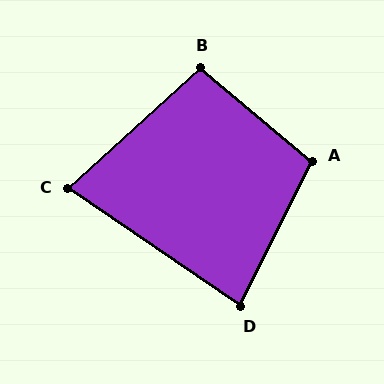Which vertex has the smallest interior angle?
C, at approximately 76 degrees.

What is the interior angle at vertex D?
Approximately 82 degrees (acute).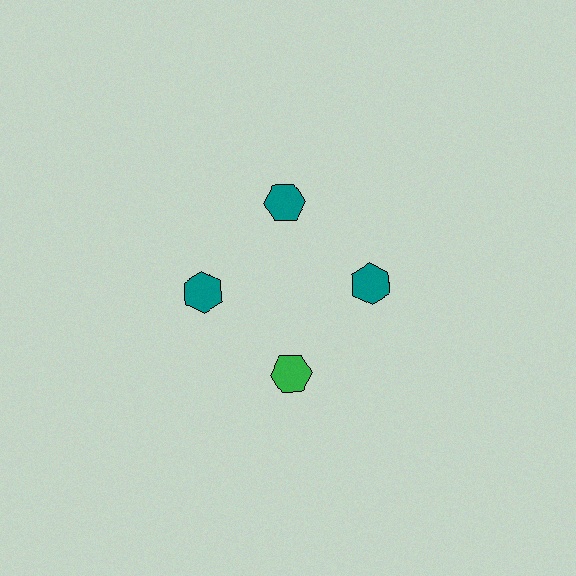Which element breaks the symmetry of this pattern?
The green hexagon at roughly the 6 o'clock position breaks the symmetry. All other shapes are teal hexagons.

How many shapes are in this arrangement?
There are 4 shapes arranged in a ring pattern.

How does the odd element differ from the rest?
It has a different color: green instead of teal.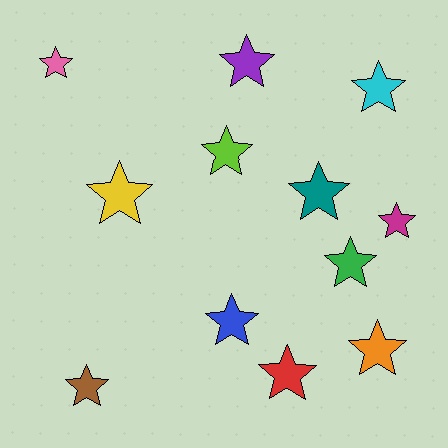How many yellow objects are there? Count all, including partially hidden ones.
There is 1 yellow object.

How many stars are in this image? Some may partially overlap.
There are 12 stars.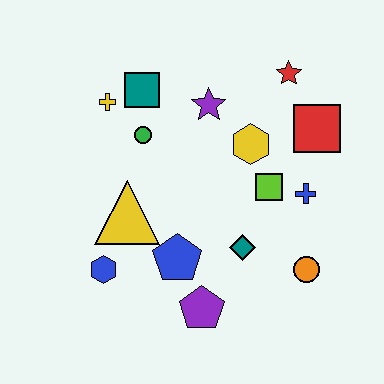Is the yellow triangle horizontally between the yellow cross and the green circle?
Yes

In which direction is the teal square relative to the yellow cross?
The teal square is to the right of the yellow cross.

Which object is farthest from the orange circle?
The yellow cross is farthest from the orange circle.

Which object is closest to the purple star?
The yellow hexagon is closest to the purple star.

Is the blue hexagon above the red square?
No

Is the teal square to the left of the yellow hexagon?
Yes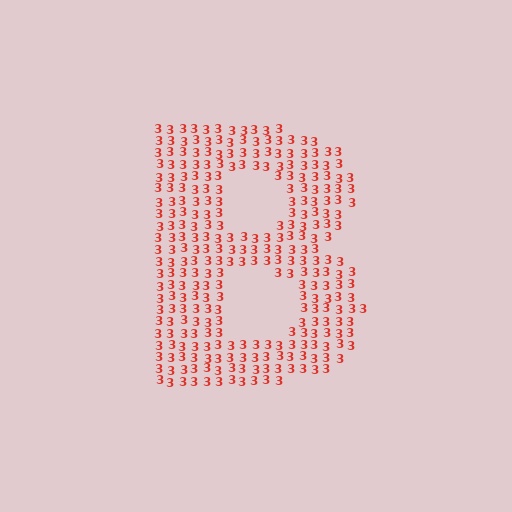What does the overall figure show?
The overall figure shows the letter B.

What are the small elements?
The small elements are digit 3's.